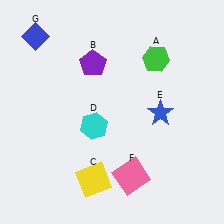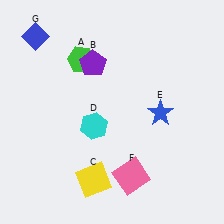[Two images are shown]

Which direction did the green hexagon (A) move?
The green hexagon (A) moved left.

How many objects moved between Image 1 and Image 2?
1 object moved between the two images.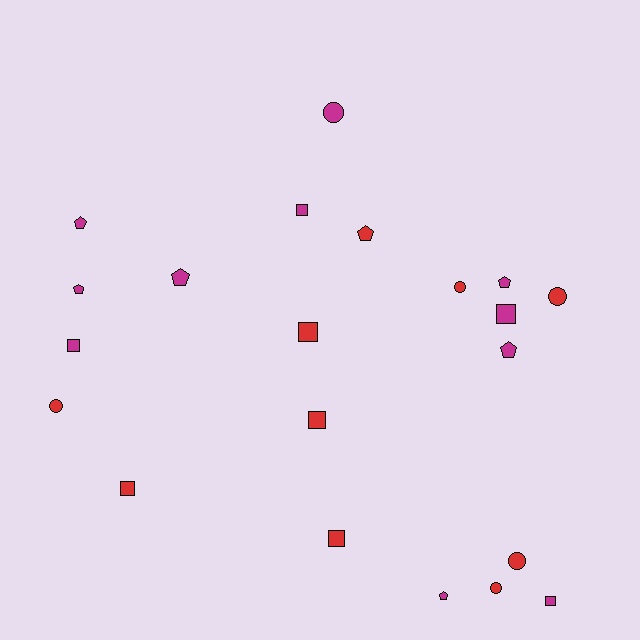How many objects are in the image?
There are 21 objects.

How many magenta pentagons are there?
There are 6 magenta pentagons.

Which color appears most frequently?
Magenta, with 11 objects.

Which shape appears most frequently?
Square, with 8 objects.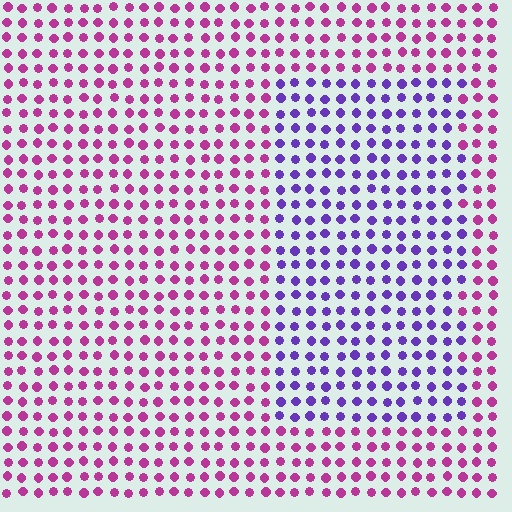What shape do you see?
I see a rectangle.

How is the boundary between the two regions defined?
The boundary is defined purely by a slight shift in hue (about 53 degrees). Spacing, size, and orientation are identical on both sides.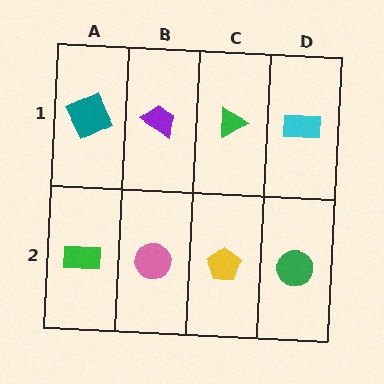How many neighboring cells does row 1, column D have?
2.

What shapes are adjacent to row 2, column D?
A cyan rectangle (row 1, column D), a yellow pentagon (row 2, column C).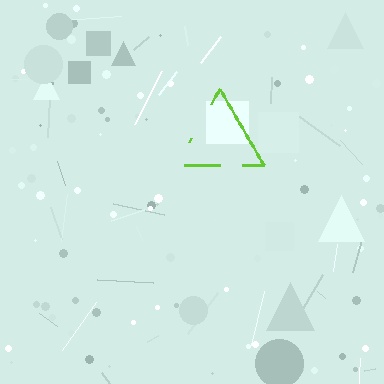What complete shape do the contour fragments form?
The contour fragments form a triangle.